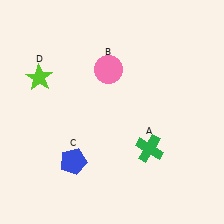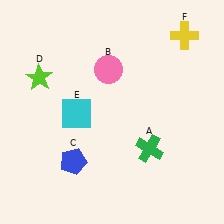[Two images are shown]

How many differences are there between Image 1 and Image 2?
There are 2 differences between the two images.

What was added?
A cyan square (E), a yellow cross (F) were added in Image 2.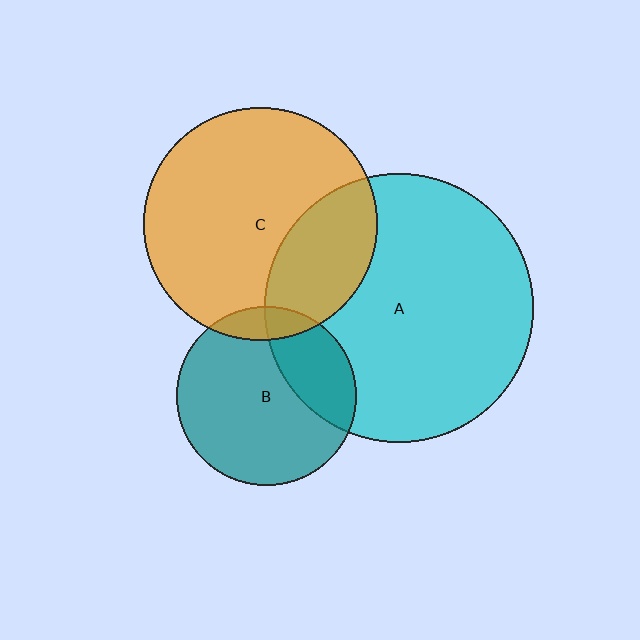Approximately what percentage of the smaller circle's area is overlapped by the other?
Approximately 25%.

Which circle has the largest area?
Circle A (cyan).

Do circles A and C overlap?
Yes.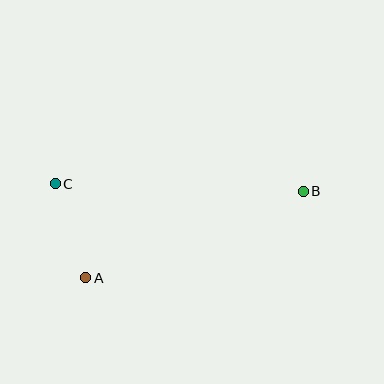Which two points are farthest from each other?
Points B and C are farthest from each other.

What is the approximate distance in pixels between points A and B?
The distance between A and B is approximately 234 pixels.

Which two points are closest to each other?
Points A and C are closest to each other.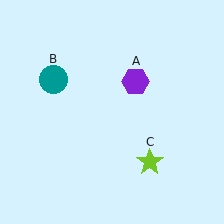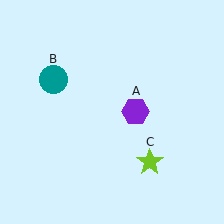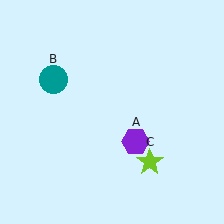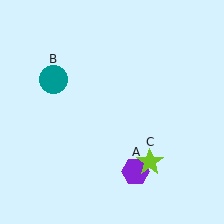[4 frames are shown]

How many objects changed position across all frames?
1 object changed position: purple hexagon (object A).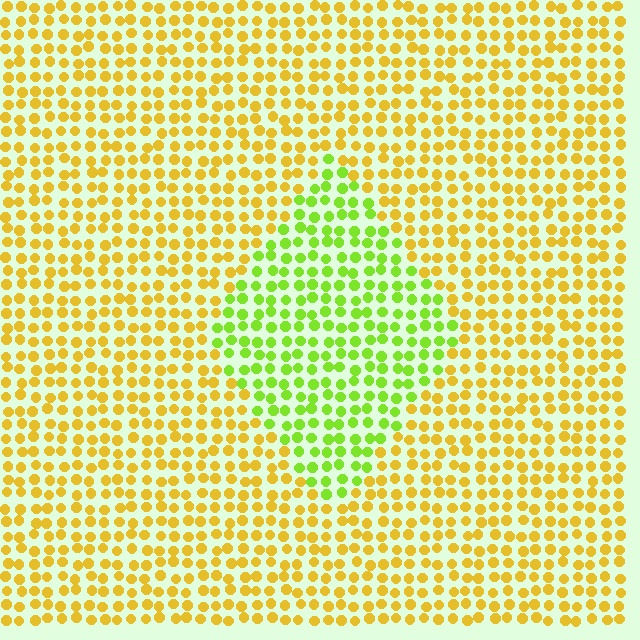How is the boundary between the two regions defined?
The boundary is defined purely by a slight shift in hue (about 46 degrees). Spacing, size, and orientation are identical on both sides.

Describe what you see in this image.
The image is filled with small yellow elements in a uniform arrangement. A diamond-shaped region is visible where the elements are tinted to a slightly different hue, forming a subtle color boundary.